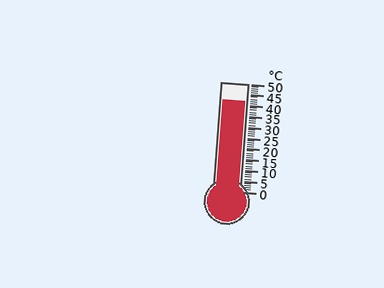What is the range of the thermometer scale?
The thermometer scale ranges from 0°C to 50°C.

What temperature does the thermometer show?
The thermometer shows approximately 42°C.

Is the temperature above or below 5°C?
The temperature is above 5°C.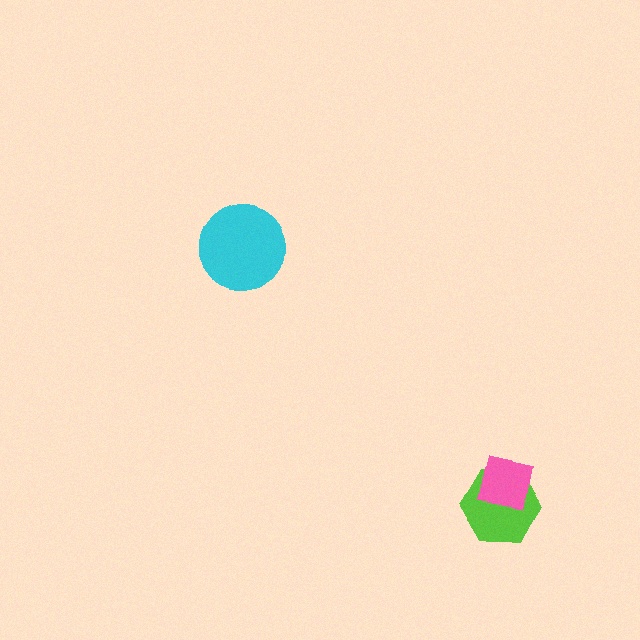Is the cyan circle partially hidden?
No, no other shape covers it.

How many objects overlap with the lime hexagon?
1 object overlaps with the lime hexagon.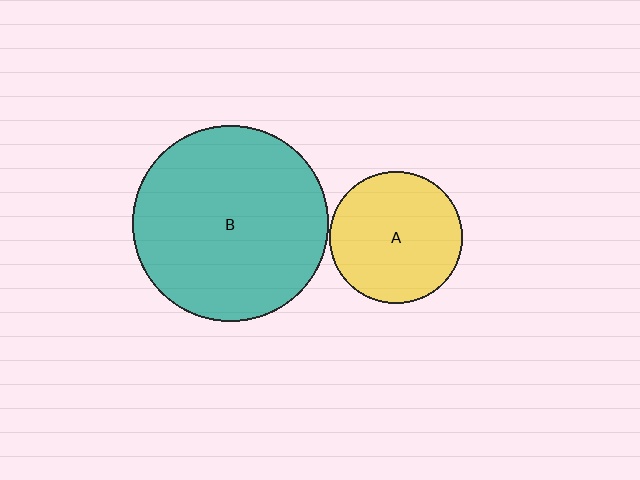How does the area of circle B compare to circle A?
Approximately 2.2 times.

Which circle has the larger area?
Circle B (teal).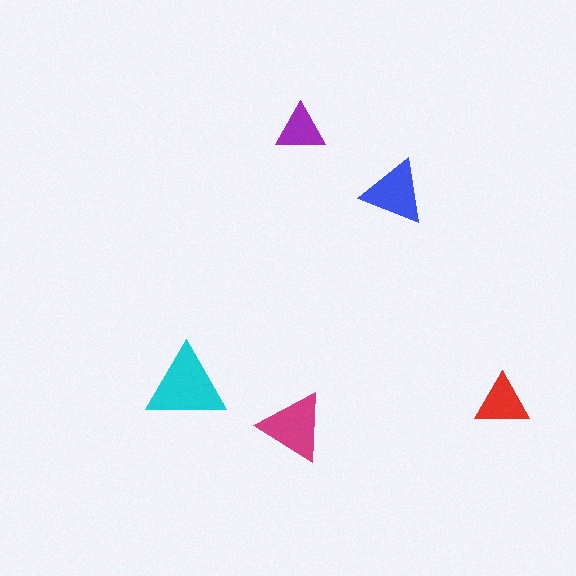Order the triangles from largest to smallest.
the cyan one, the magenta one, the blue one, the red one, the purple one.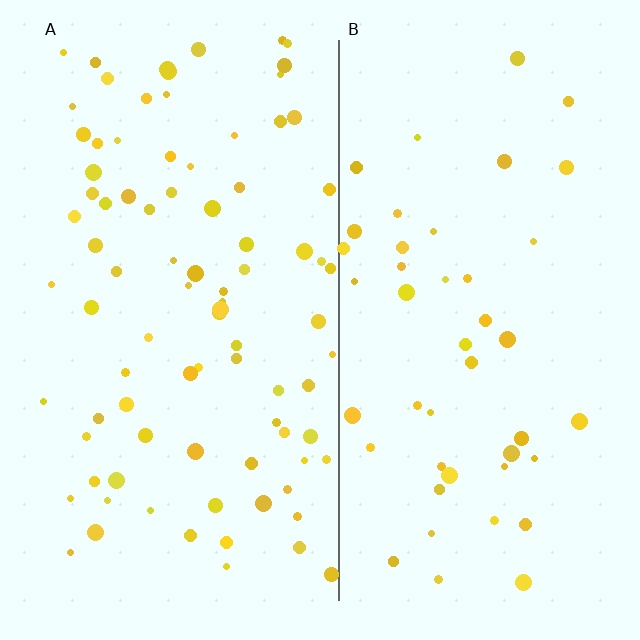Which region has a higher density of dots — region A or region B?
A (the left).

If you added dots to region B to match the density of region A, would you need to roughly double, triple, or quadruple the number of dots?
Approximately double.